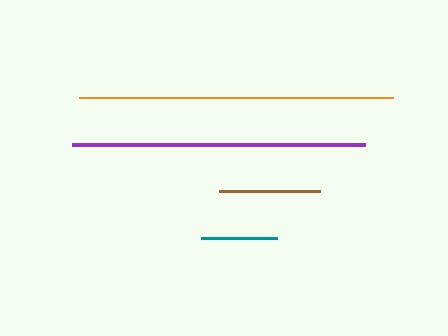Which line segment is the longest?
The orange line is the longest at approximately 314 pixels.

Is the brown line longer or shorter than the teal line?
The brown line is longer than the teal line.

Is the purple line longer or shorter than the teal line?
The purple line is longer than the teal line.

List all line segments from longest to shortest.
From longest to shortest: orange, purple, brown, teal.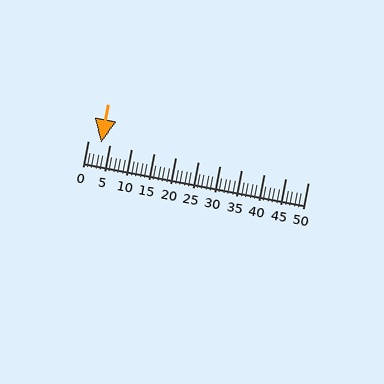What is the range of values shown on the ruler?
The ruler shows values from 0 to 50.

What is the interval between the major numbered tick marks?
The major tick marks are spaced 5 units apart.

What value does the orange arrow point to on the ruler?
The orange arrow points to approximately 3.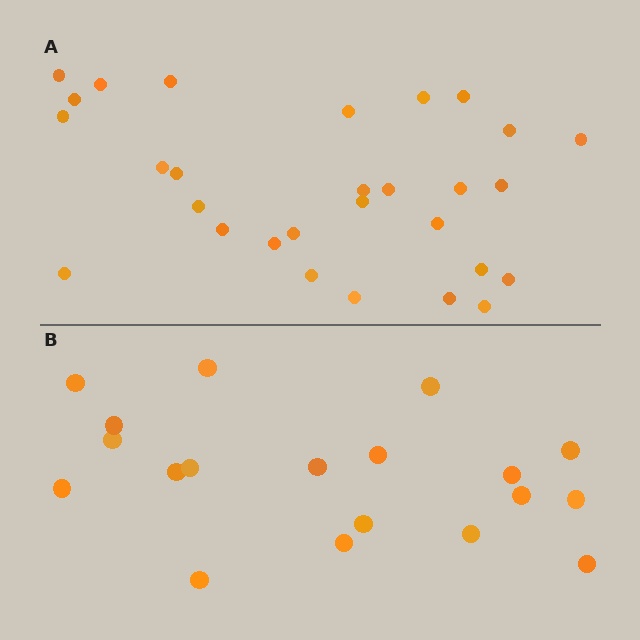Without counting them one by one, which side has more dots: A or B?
Region A (the top region) has more dots.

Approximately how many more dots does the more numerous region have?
Region A has roughly 10 or so more dots than region B.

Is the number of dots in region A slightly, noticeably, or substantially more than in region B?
Region A has substantially more. The ratio is roughly 1.5 to 1.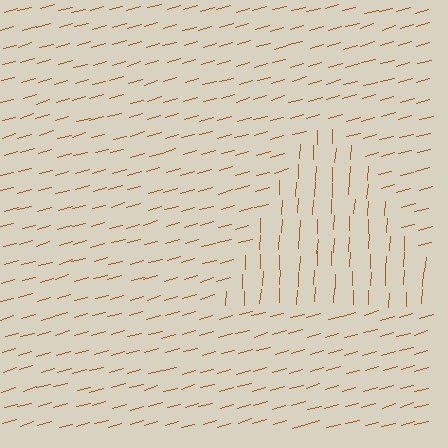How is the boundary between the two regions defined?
The boundary is defined purely by a change in line orientation (approximately 71 degrees difference). All lines are the same color and thickness.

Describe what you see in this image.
The image is filled with small brown line segments. A triangle region in the image has lines oriented differently from the surrounding lines, creating a visible texture boundary.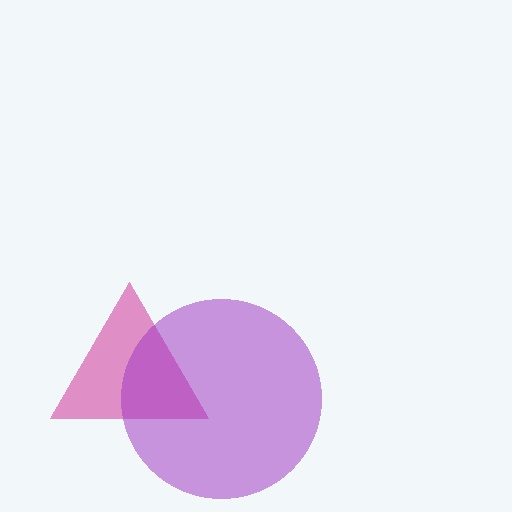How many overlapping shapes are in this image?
There are 2 overlapping shapes in the image.